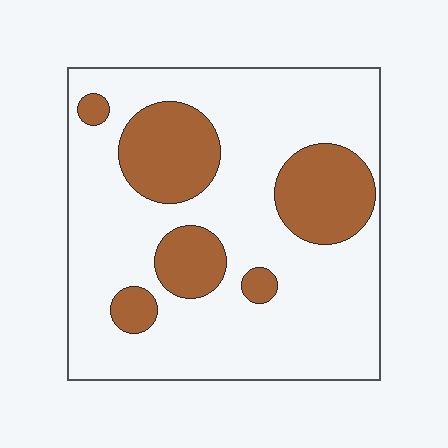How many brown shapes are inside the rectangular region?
6.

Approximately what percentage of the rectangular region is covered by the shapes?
Approximately 25%.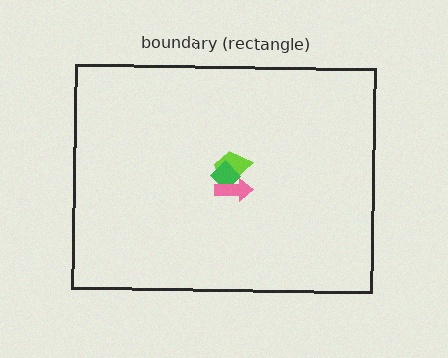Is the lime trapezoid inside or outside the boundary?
Inside.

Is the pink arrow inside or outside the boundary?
Inside.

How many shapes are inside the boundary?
3 inside, 0 outside.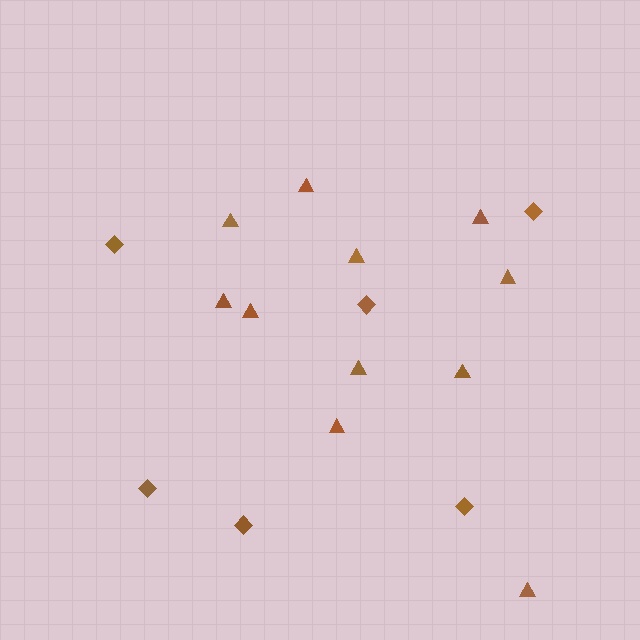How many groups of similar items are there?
There are 2 groups: one group of triangles (11) and one group of diamonds (6).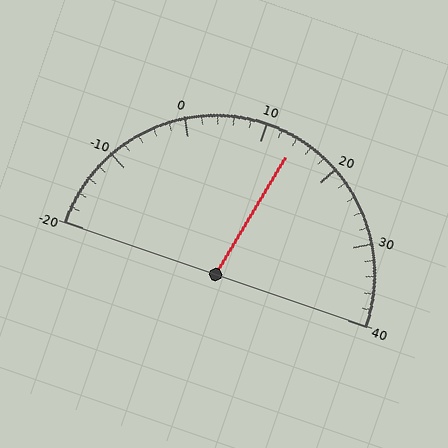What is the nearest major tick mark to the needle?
The nearest major tick mark is 10.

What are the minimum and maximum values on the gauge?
The gauge ranges from -20 to 40.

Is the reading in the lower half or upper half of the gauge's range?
The reading is in the upper half of the range (-20 to 40).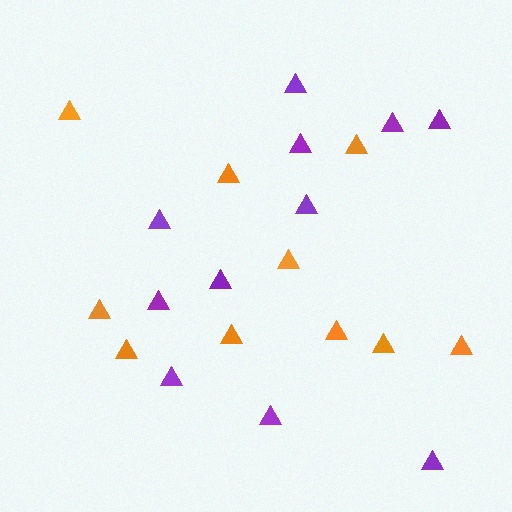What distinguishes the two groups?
There are 2 groups: one group of purple triangles (11) and one group of orange triangles (10).